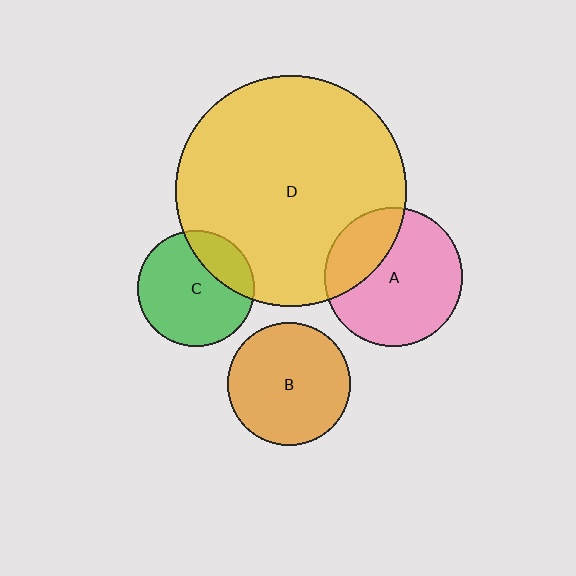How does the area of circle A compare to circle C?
Approximately 1.4 times.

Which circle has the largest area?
Circle D (yellow).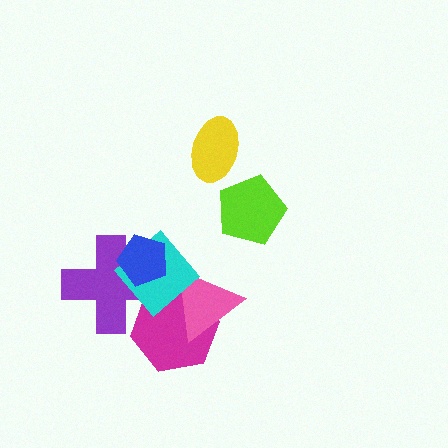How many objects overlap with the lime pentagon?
0 objects overlap with the lime pentagon.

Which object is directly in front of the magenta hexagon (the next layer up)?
The purple cross is directly in front of the magenta hexagon.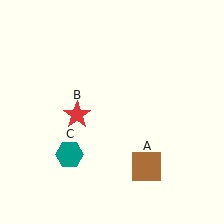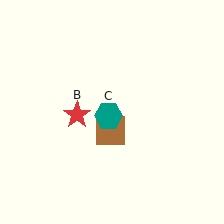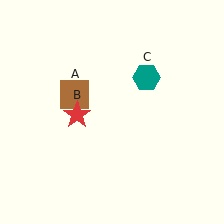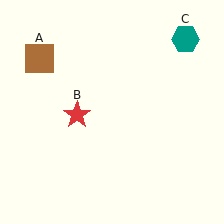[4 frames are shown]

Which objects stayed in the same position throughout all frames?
Red star (object B) remained stationary.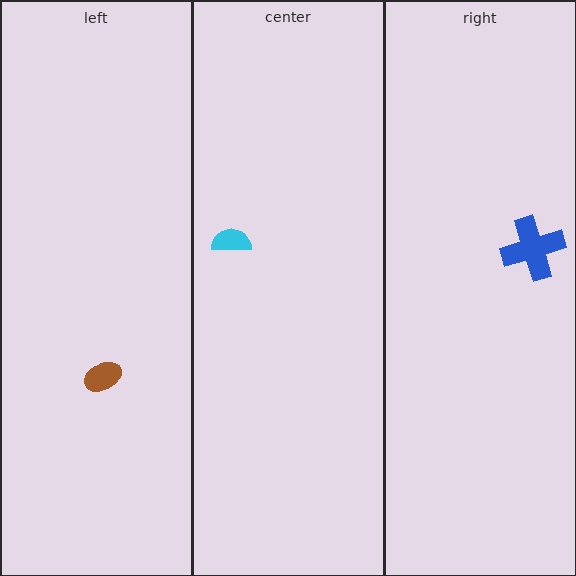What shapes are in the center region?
The cyan semicircle.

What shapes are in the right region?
The blue cross.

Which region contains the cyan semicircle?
The center region.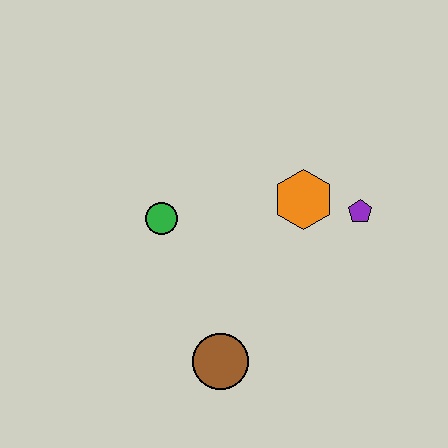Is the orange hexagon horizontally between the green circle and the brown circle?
No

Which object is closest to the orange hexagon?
The purple pentagon is closest to the orange hexagon.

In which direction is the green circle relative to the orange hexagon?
The green circle is to the left of the orange hexagon.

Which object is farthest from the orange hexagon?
The brown circle is farthest from the orange hexagon.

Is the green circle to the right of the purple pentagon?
No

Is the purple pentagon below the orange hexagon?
Yes